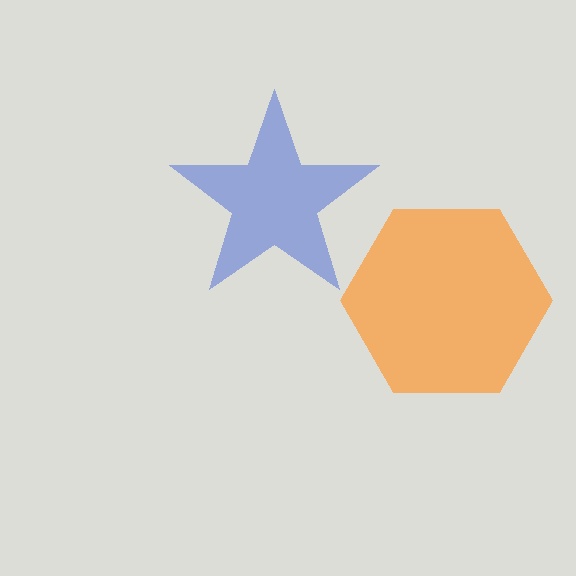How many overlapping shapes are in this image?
There are 2 overlapping shapes in the image.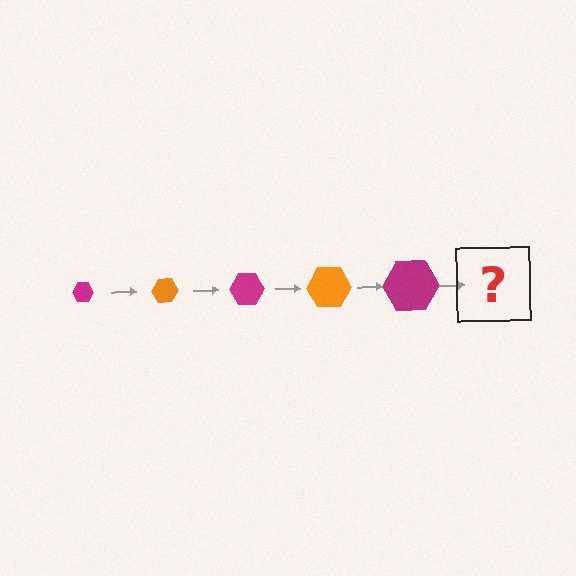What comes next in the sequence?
The next element should be an orange hexagon, larger than the previous one.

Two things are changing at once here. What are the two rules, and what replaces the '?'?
The two rules are that the hexagon grows larger each step and the color cycles through magenta and orange. The '?' should be an orange hexagon, larger than the previous one.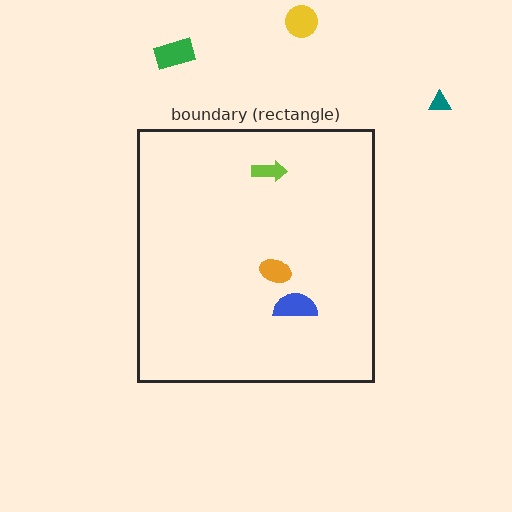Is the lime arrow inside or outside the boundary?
Inside.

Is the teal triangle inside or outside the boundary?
Outside.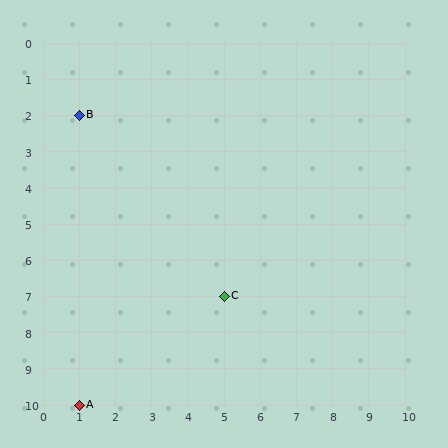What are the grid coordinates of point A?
Point A is at grid coordinates (1, 10).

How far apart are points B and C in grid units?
Points B and C are 4 columns and 5 rows apart (about 6.4 grid units diagonally).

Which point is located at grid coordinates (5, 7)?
Point C is at (5, 7).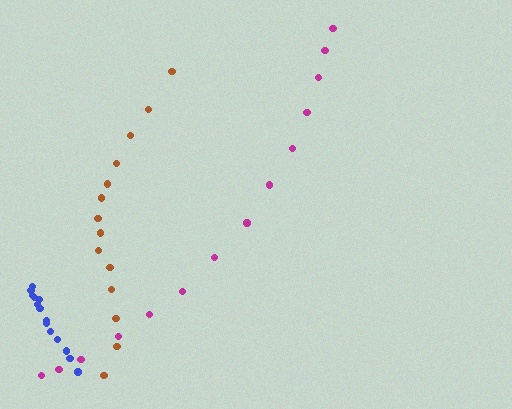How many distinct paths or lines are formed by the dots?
There are 3 distinct paths.